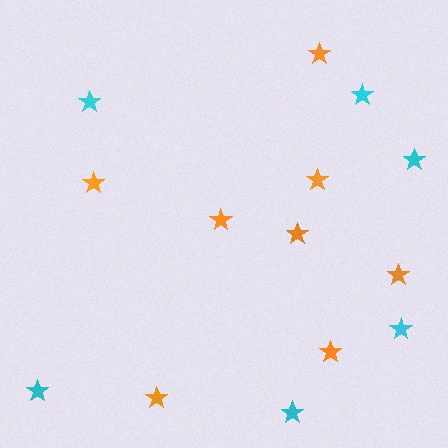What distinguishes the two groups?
There are 2 groups: one group of cyan stars (6) and one group of orange stars (8).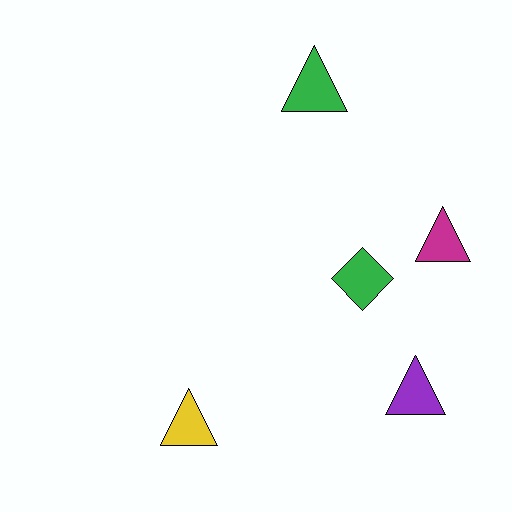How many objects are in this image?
There are 5 objects.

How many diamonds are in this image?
There is 1 diamond.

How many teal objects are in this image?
There are no teal objects.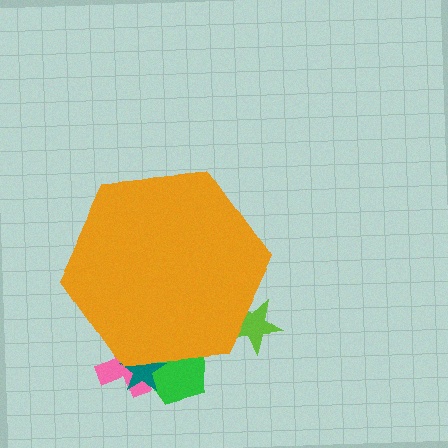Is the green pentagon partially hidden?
Yes, the green pentagon is partially hidden behind the orange hexagon.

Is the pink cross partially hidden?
Yes, the pink cross is partially hidden behind the orange hexagon.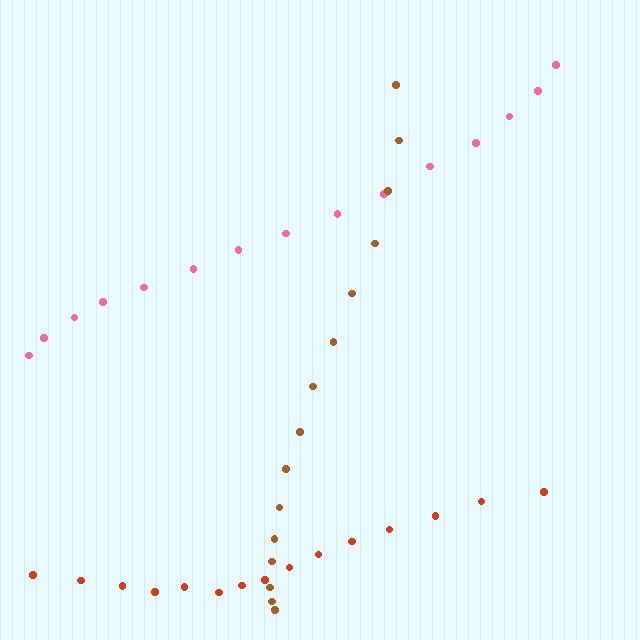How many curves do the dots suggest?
There are 3 distinct paths.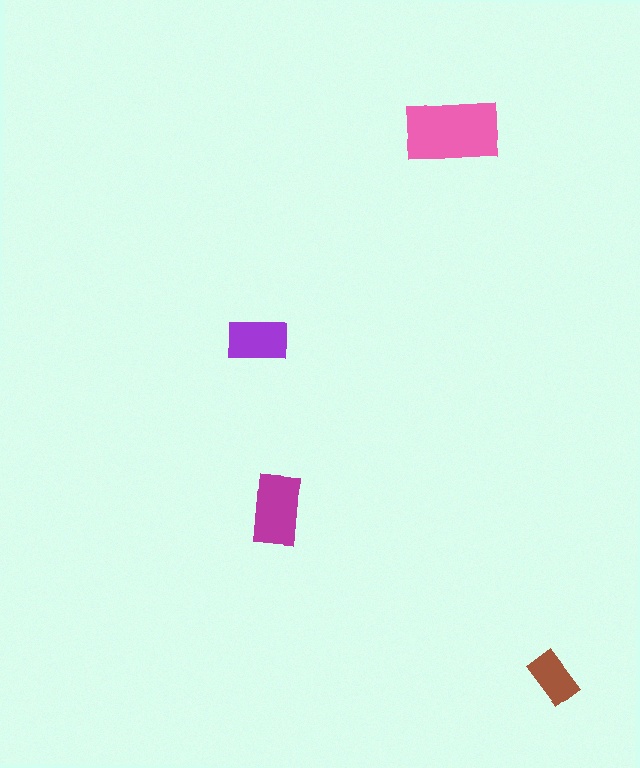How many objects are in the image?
There are 4 objects in the image.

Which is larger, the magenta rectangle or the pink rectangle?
The pink one.